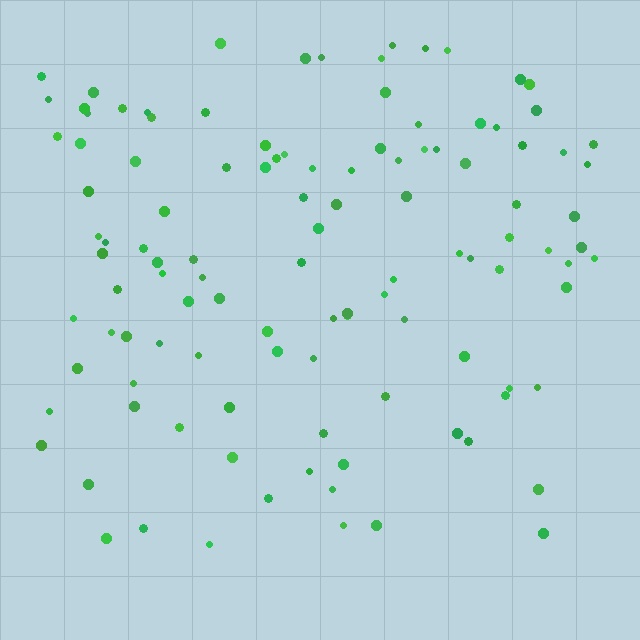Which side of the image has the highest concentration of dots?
The top.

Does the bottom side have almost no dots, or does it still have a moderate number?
Still a moderate number, just noticeably fewer than the top.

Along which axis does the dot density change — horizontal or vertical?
Vertical.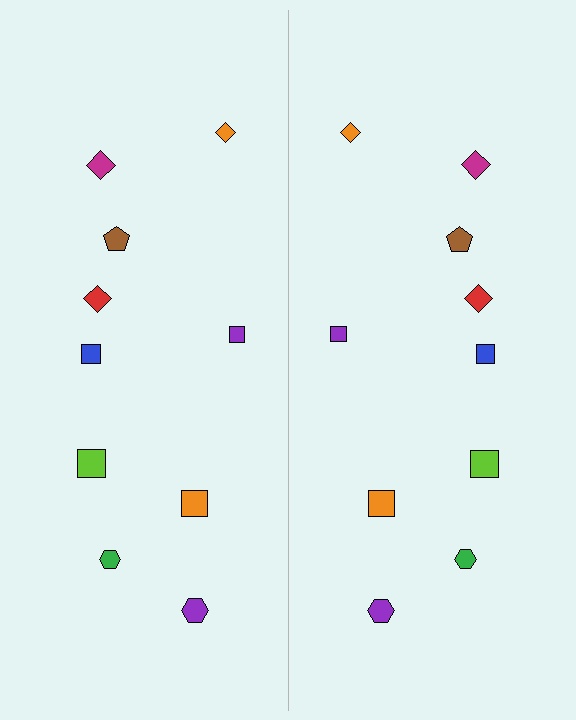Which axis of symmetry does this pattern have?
The pattern has a vertical axis of symmetry running through the center of the image.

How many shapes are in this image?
There are 20 shapes in this image.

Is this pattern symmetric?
Yes, this pattern has bilateral (reflection) symmetry.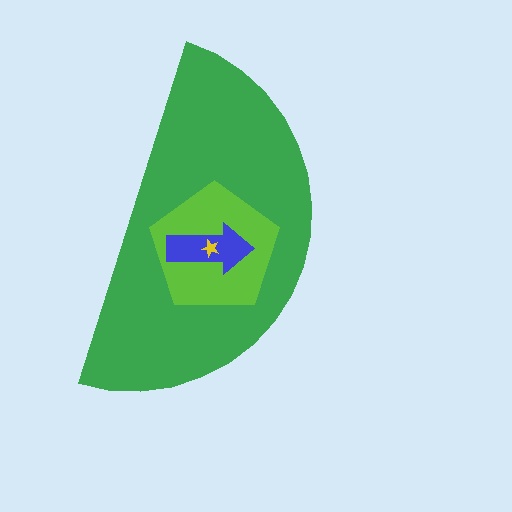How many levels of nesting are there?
4.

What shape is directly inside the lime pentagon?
The blue arrow.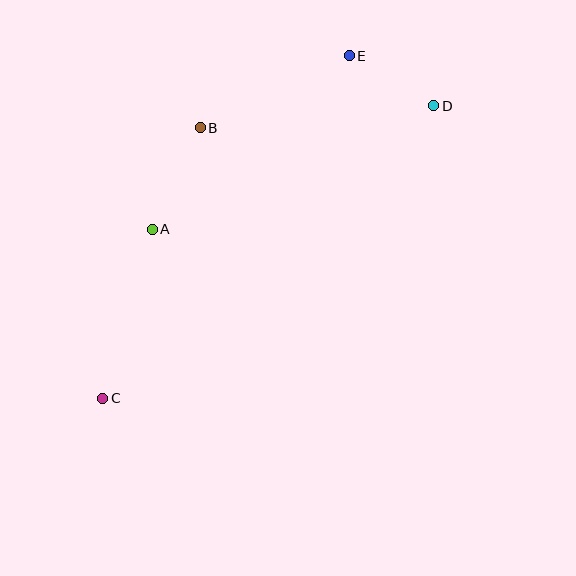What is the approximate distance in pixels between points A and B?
The distance between A and B is approximately 112 pixels.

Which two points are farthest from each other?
Points C and D are farthest from each other.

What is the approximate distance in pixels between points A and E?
The distance between A and E is approximately 262 pixels.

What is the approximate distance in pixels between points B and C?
The distance between B and C is approximately 288 pixels.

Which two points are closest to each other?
Points D and E are closest to each other.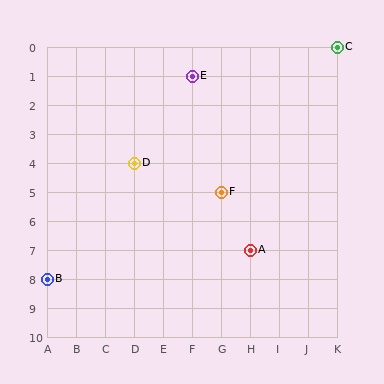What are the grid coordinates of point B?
Point B is at grid coordinates (A, 8).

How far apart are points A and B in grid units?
Points A and B are 7 columns and 1 row apart (about 7.1 grid units diagonally).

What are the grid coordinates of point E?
Point E is at grid coordinates (F, 1).